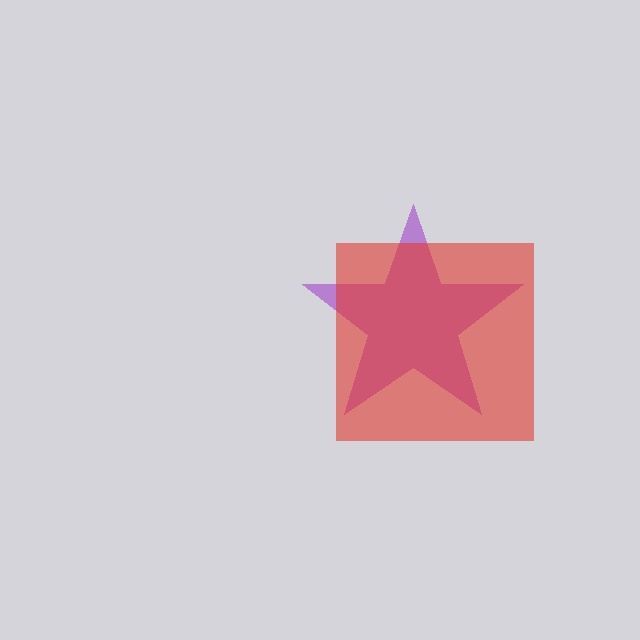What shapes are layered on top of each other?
The layered shapes are: a purple star, a red square.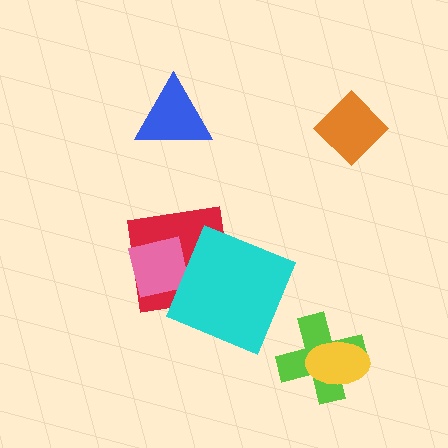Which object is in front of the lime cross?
The yellow ellipse is in front of the lime cross.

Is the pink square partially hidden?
No, no other shape covers it.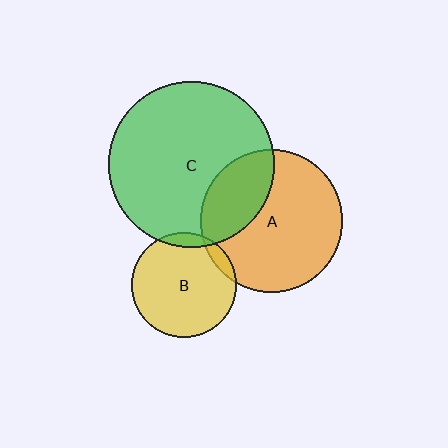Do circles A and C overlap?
Yes.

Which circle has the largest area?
Circle C (green).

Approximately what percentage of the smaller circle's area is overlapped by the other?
Approximately 30%.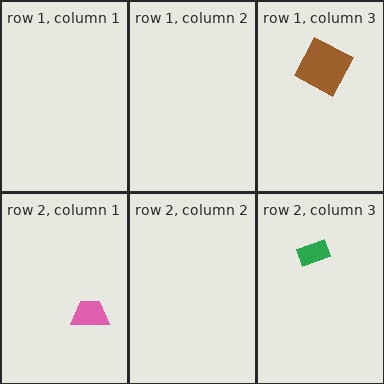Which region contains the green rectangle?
The row 2, column 3 region.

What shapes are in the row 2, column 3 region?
The green rectangle.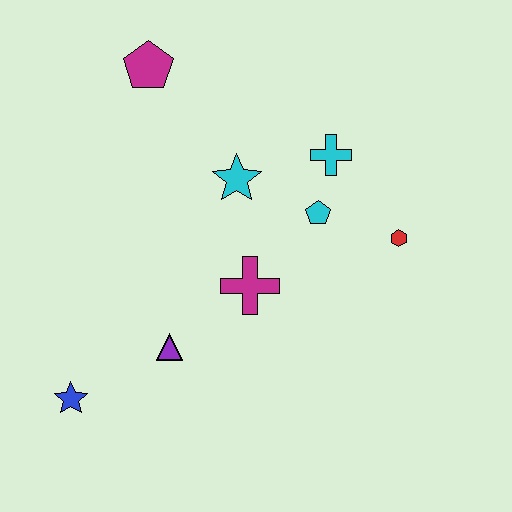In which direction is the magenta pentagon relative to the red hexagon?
The magenta pentagon is to the left of the red hexagon.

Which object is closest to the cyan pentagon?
The cyan cross is closest to the cyan pentagon.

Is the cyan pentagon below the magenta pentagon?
Yes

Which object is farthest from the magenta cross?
The magenta pentagon is farthest from the magenta cross.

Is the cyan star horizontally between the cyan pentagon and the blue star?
Yes